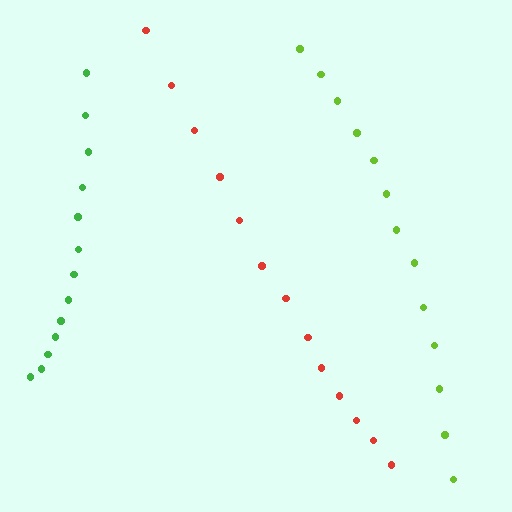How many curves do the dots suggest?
There are 3 distinct paths.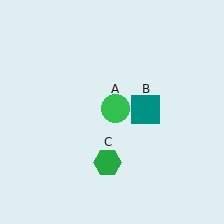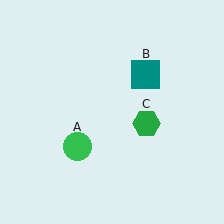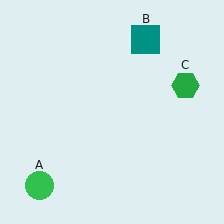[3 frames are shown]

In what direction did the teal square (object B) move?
The teal square (object B) moved up.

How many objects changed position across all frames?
3 objects changed position: green circle (object A), teal square (object B), green hexagon (object C).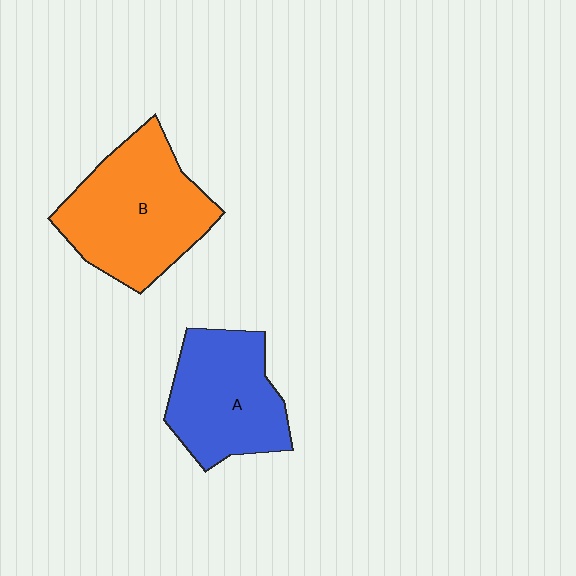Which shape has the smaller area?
Shape A (blue).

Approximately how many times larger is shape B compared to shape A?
Approximately 1.2 times.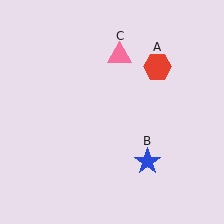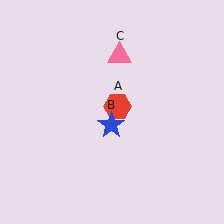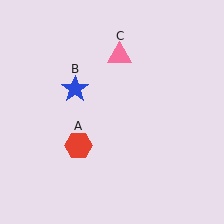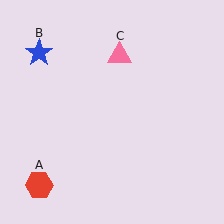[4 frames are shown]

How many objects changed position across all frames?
2 objects changed position: red hexagon (object A), blue star (object B).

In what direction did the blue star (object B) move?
The blue star (object B) moved up and to the left.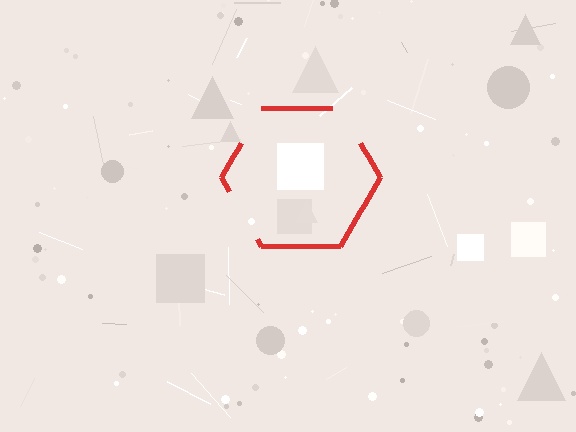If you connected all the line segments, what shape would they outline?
They would outline a hexagon.